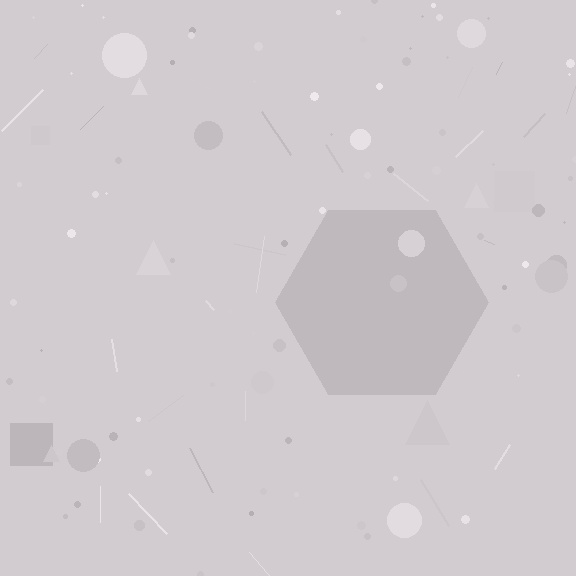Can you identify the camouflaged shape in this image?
The camouflaged shape is a hexagon.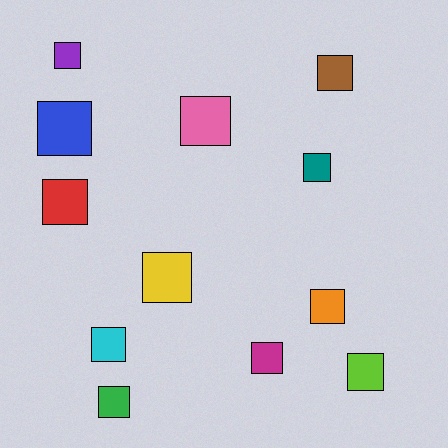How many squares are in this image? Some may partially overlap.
There are 12 squares.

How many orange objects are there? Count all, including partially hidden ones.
There is 1 orange object.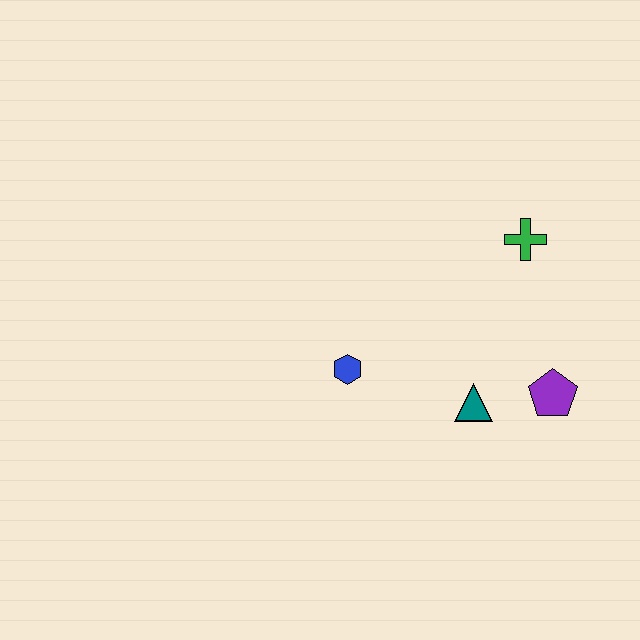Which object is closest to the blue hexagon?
The teal triangle is closest to the blue hexagon.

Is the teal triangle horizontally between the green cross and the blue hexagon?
Yes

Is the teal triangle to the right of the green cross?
No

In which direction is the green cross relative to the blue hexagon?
The green cross is to the right of the blue hexagon.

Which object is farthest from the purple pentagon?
The blue hexagon is farthest from the purple pentagon.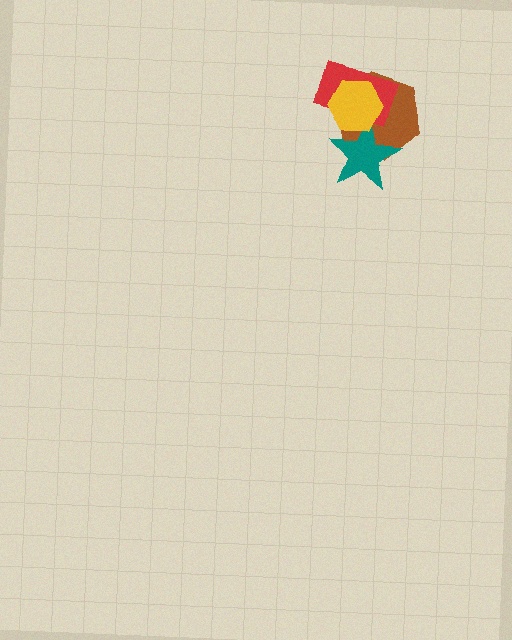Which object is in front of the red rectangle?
The yellow hexagon is in front of the red rectangle.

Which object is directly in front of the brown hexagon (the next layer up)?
The teal star is directly in front of the brown hexagon.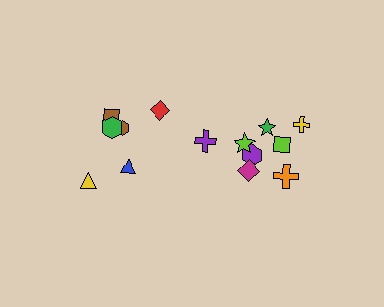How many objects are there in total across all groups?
There are 14 objects.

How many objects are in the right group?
There are 8 objects.